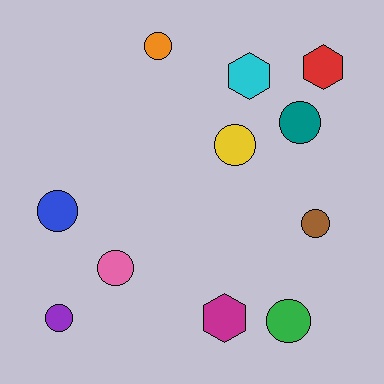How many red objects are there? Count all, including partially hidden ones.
There is 1 red object.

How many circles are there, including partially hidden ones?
There are 8 circles.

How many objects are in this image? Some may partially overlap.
There are 11 objects.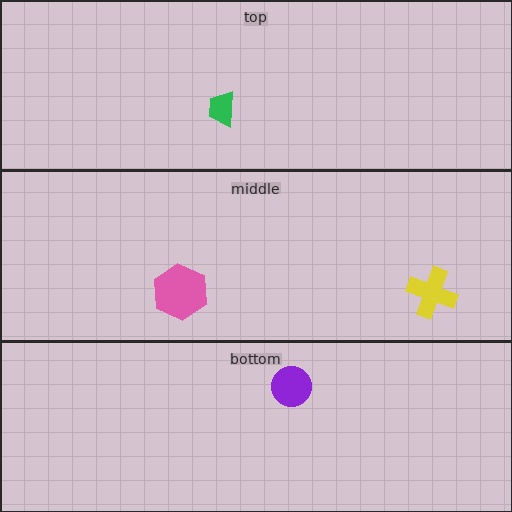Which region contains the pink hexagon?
The middle region.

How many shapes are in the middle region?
2.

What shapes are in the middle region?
The yellow cross, the pink hexagon.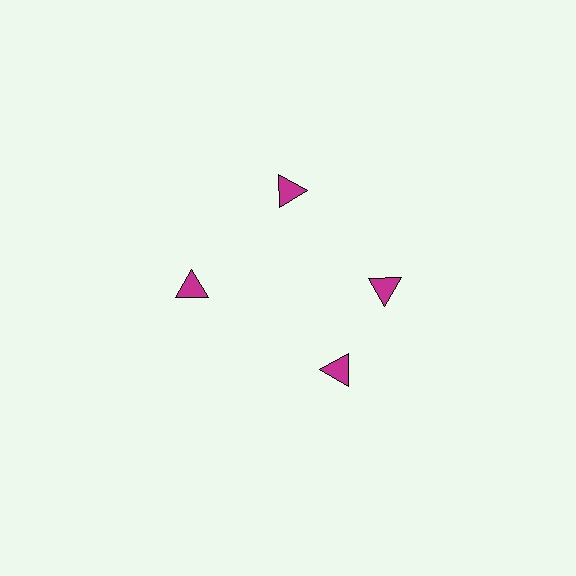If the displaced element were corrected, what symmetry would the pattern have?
It would have 4-fold rotational symmetry — the pattern would map onto itself every 90 degrees.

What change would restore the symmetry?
The symmetry would be restored by rotating it back into even spacing with its neighbors so that all 4 triangles sit at equal angles and equal distance from the center.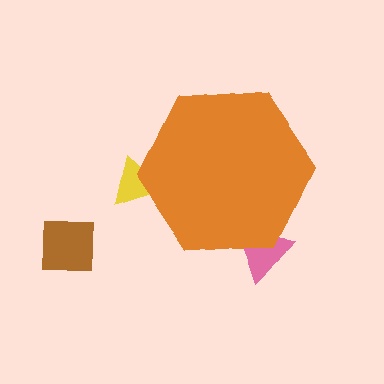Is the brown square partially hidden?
No, the brown square is fully visible.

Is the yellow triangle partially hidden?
Yes, the yellow triangle is partially hidden behind the orange hexagon.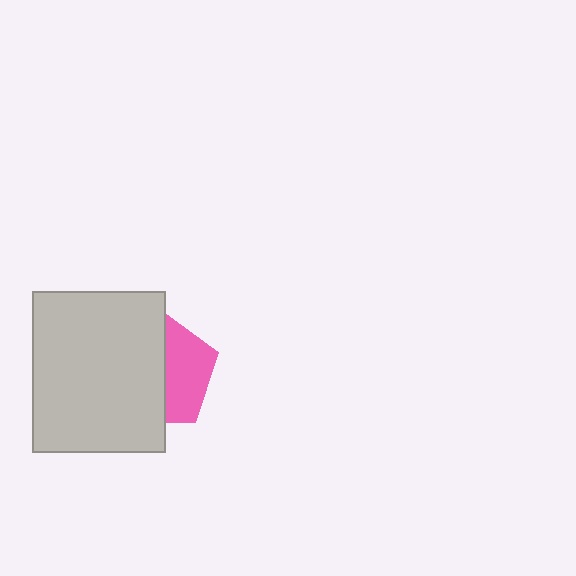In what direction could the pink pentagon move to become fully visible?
The pink pentagon could move right. That would shift it out from behind the light gray rectangle entirely.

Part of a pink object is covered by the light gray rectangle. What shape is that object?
It is a pentagon.